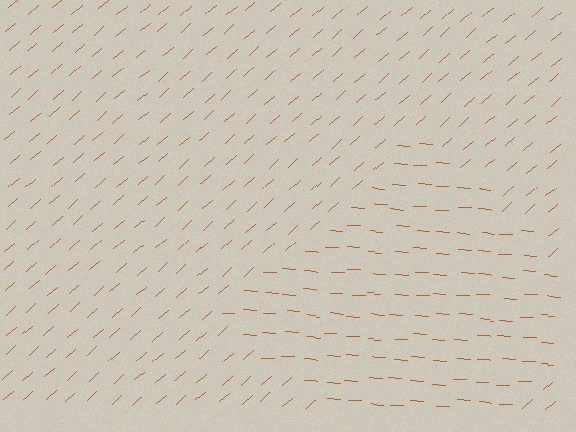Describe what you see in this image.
The image is filled with small brown line segments. A diamond region in the image has lines oriented differently from the surrounding lines, creating a visible texture boundary.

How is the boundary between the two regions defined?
The boundary is defined purely by a change in line orientation (approximately 45 degrees difference). All lines are the same color and thickness.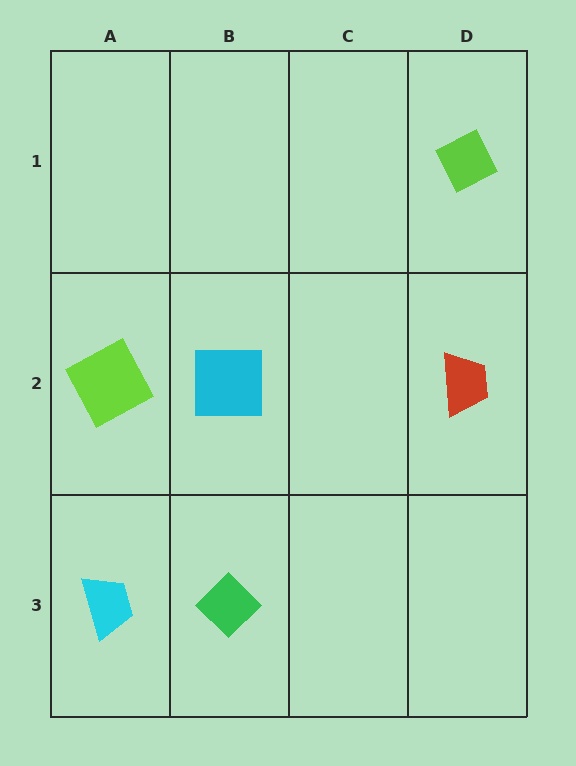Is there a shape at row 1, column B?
No, that cell is empty.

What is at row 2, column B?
A cyan square.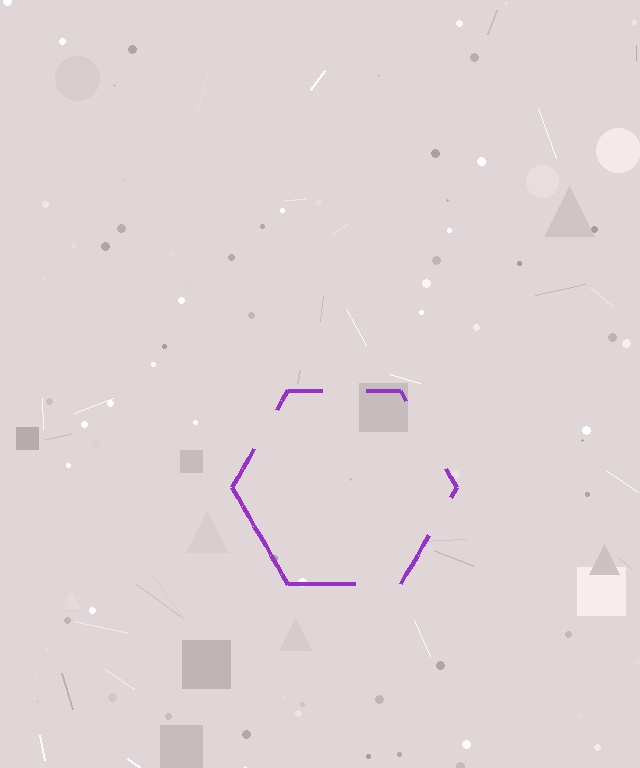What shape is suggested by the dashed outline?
The dashed outline suggests a hexagon.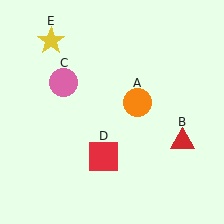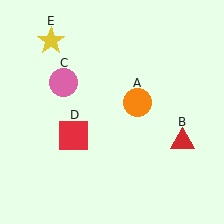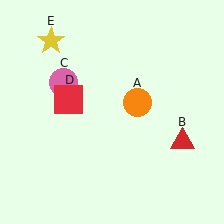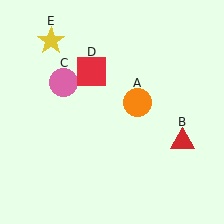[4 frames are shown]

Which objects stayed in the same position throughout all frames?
Orange circle (object A) and red triangle (object B) and pink circle (object C) and yellow star (object E) remained stationary.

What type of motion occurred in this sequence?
The red square (object D) rotated clockwise around the center of the scene.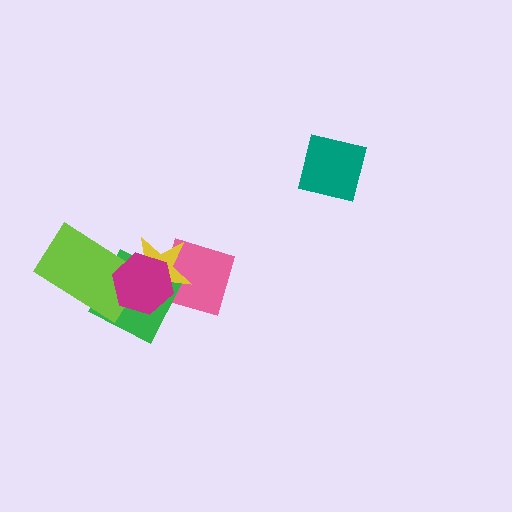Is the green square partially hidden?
Yes, it is partially covered by another shape.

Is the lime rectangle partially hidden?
Yes, it is partially covered by another shape.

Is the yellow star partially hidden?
Yes, it is partially covered by another shape.